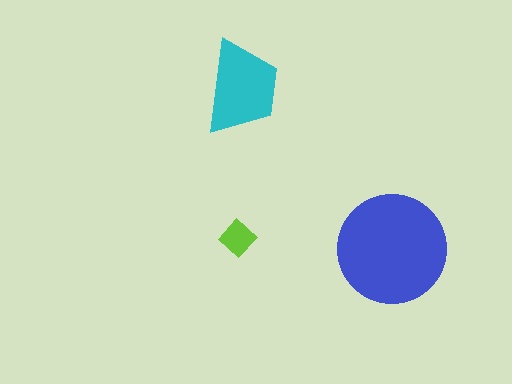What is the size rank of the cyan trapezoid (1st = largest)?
2nd.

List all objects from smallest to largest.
The lime diamond, the cyan trapezoid, the blue circle.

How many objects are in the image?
There are 3 objects in the image.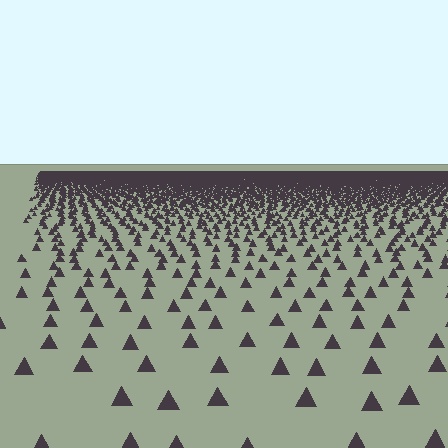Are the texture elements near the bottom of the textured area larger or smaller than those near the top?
Larger. Near the bottom, elements are closer to the viewer and appear at a bigger on-screen size.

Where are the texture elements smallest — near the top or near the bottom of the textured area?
Near the top.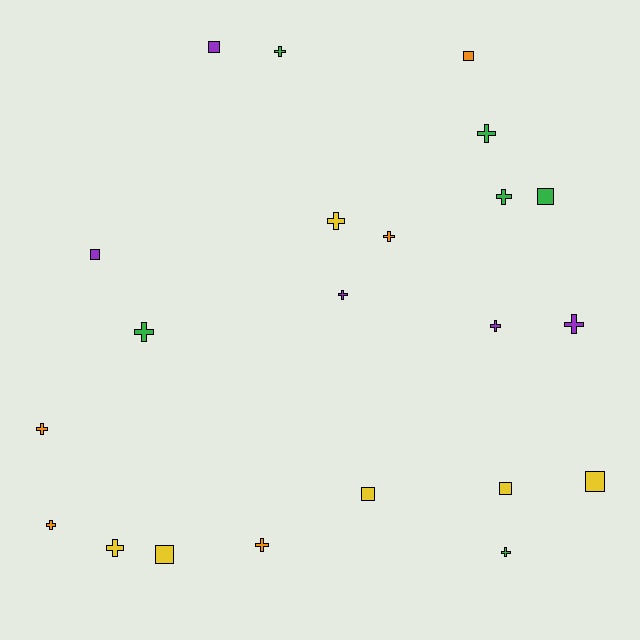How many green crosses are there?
There are 5 green crosses.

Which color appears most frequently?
Yellow, with 6 objects.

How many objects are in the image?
There are 22 objects.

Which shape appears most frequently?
Cross, with 14 objects.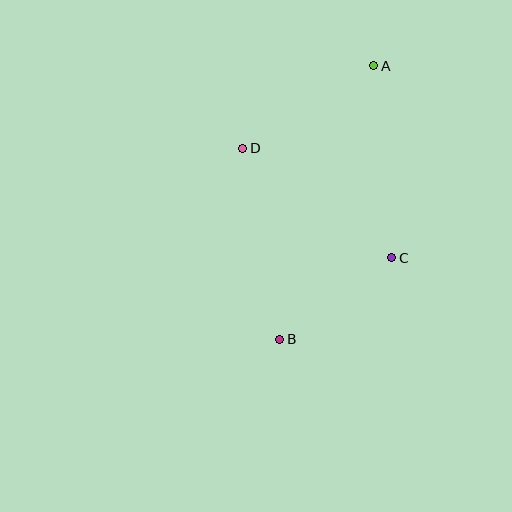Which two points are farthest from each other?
Points A and B are farthest from each other.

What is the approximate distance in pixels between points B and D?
The distance between B and D is approximately 195 pixels.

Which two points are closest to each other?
Points B and C are closest to each other.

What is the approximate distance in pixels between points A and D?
The distance between A and D is approximately 155 pixels.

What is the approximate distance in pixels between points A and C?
The distance between A and C is approximately 193 pixels.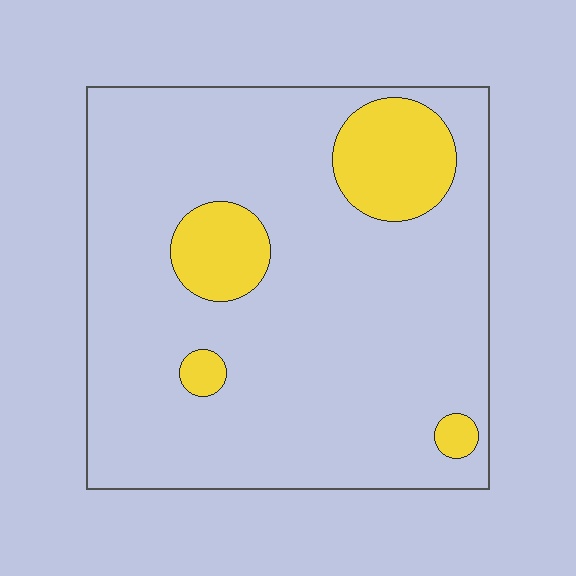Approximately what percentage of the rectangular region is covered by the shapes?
Approximately 15%.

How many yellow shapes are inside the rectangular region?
4.